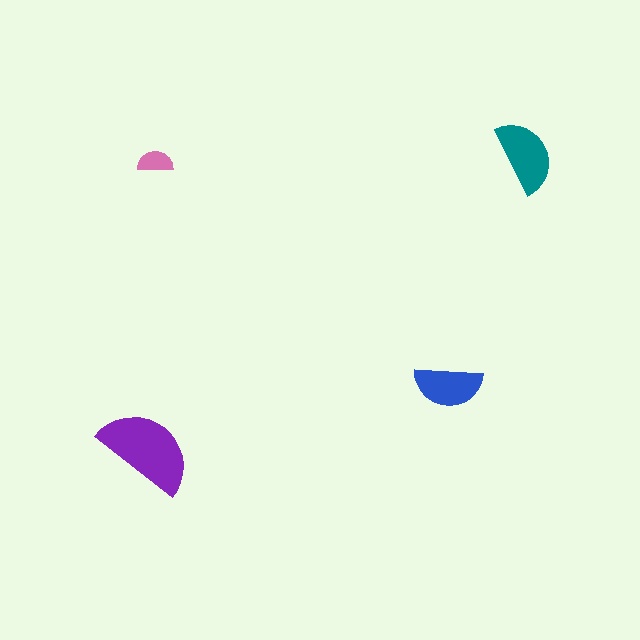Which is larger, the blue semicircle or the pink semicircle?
The blue one.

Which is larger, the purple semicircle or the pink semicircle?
The purple one.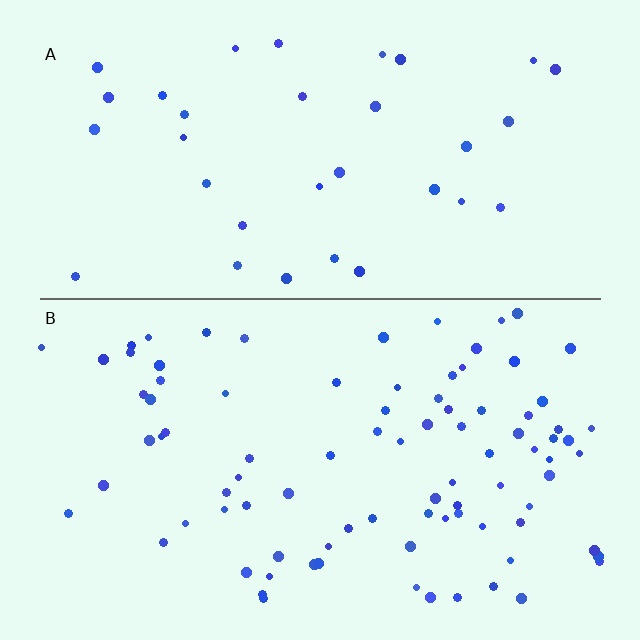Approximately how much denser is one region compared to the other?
Approximately 2.7× — region B over region A.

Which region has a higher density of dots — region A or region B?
B (the bottom).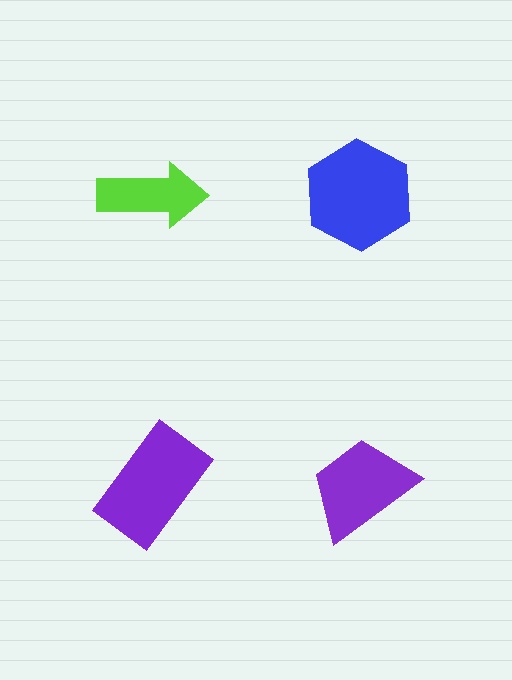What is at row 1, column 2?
A blue hexagon.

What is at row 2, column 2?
A purple trapezoid.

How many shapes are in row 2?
2 shapes.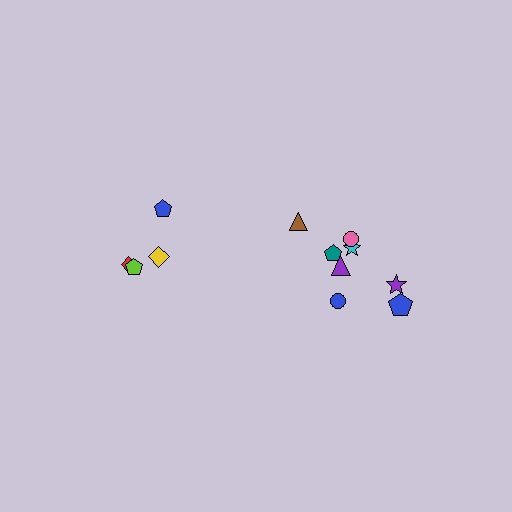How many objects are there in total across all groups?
There are 12 objects.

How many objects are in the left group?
There are 4 objects.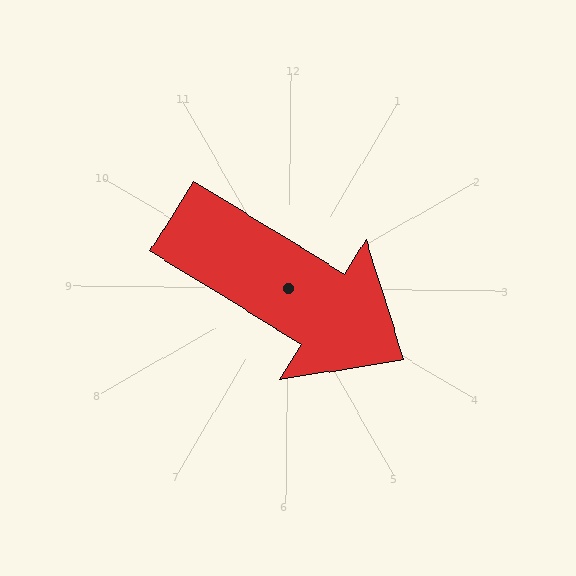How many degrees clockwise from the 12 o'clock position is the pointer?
Approximately 121 degrees.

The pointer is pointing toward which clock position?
Roughly 4 o'clock.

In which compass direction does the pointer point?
Southeast.